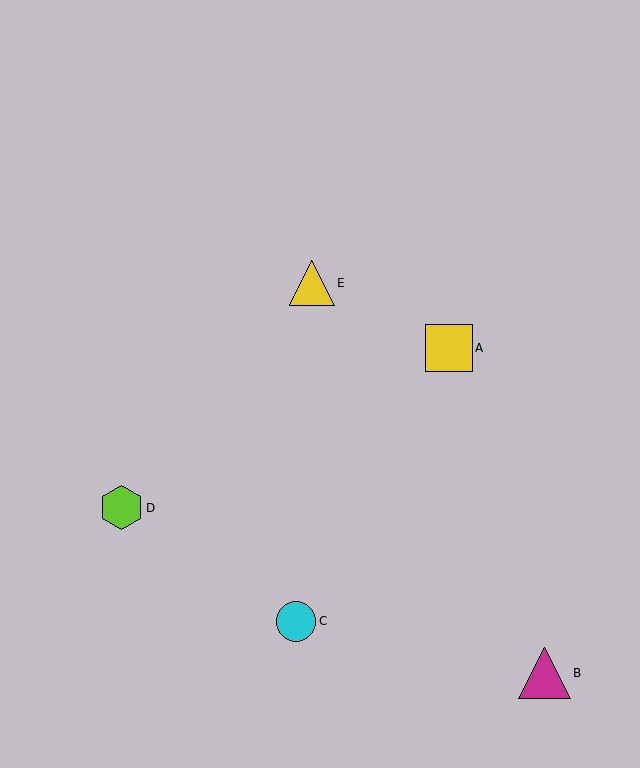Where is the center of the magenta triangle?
The center of the magenta triangle is at (544, 673).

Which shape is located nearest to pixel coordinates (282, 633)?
The cyan circle (labeled C) at (296, 621) is nearest to that location.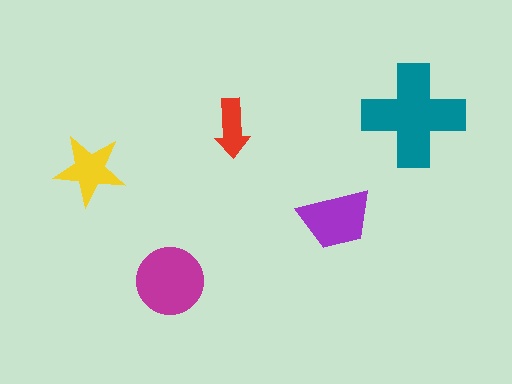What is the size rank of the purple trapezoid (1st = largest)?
3rd.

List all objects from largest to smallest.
The teal cross, the magenta circle, the purple trapezoid, the yellow star, the red arrow.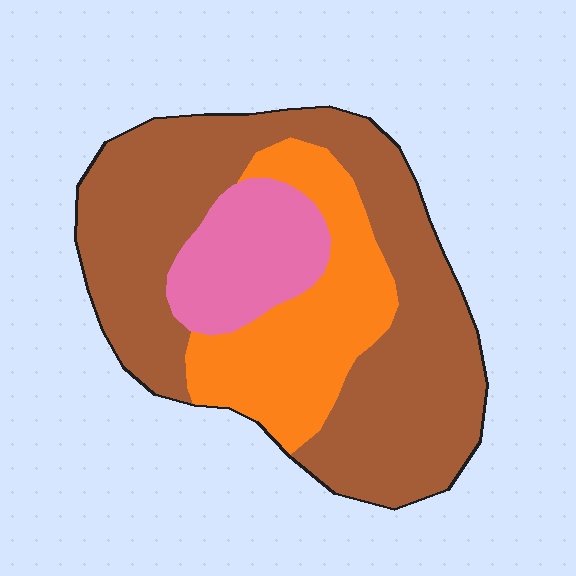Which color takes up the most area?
Brown, at roughly 60%.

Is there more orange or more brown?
Brown.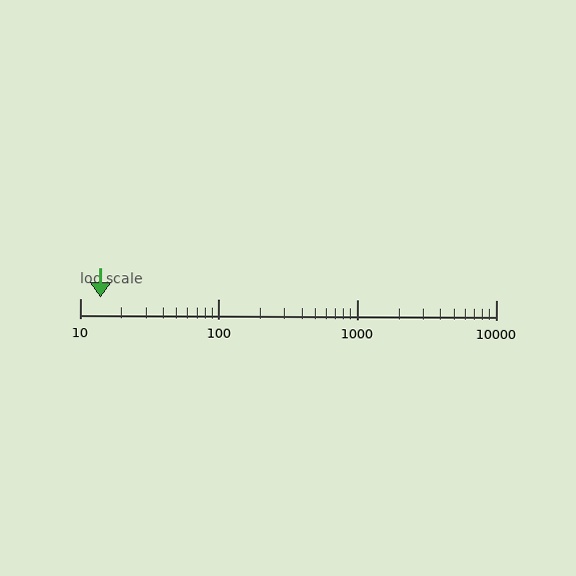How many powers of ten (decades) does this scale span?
The scale spans 3 decades, from 10 to 10000.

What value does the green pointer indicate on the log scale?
The pointer indicates approximately 14.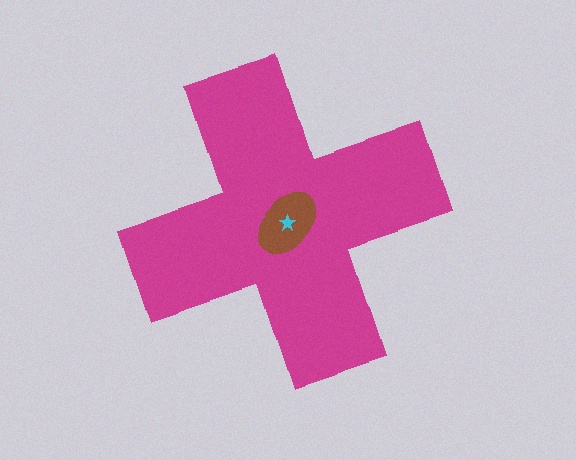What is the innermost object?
The cyan star.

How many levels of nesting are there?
3.